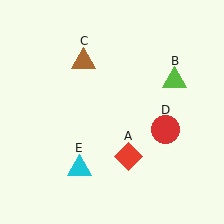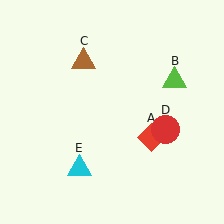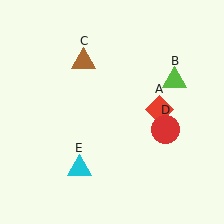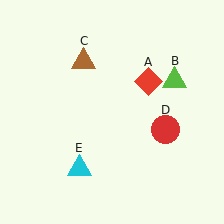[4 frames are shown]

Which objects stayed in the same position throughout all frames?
Lime triangle (object B) and brown triangle (object C) and red circle (object D) and cyan triangle (object E) remained stationary.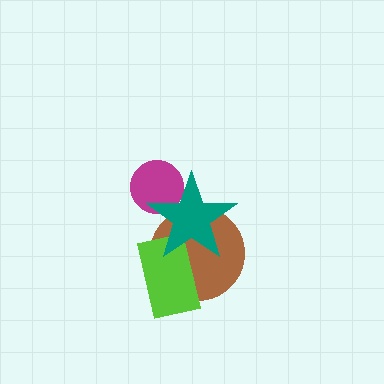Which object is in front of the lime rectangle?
The teal star is in front of the lime rectangle.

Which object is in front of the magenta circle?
The teal star is in front of the magenta circle.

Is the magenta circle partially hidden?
Yes, it is partially covered by another shape.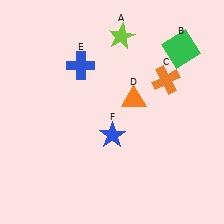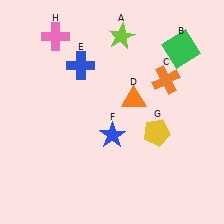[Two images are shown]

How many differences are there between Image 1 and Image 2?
There are 2 differences between the two images.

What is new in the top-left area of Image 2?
A pink cross (H) was added in the top-left area of Image 2.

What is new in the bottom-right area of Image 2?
A yellow pentagon (G) was added in the bottom-right area of Image 2.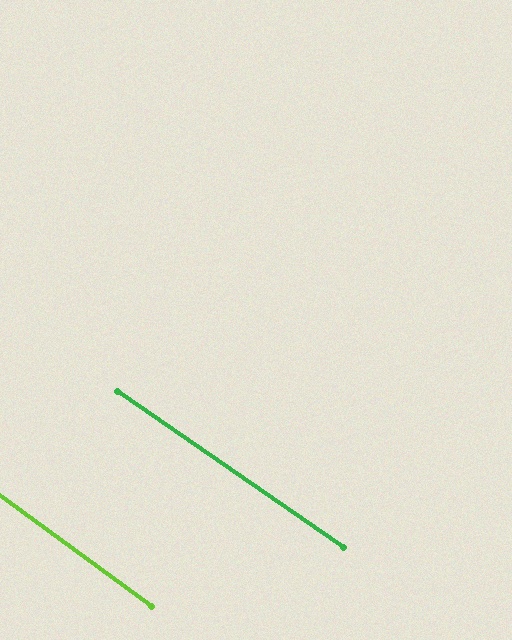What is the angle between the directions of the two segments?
Approximately 2 degrees.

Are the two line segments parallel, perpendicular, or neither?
Parallel — their directions differ by only 1.5°.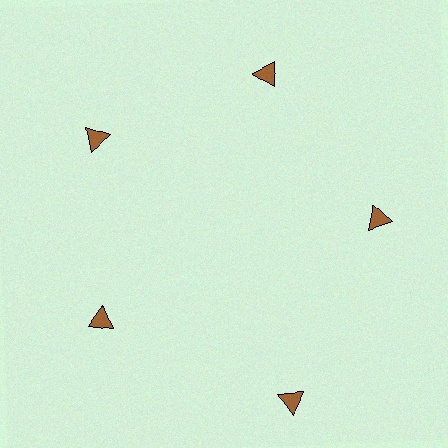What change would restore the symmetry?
The symmetry would be restored by moving it inward, back onto the ring so that all 5 triangles sit at equal angles and equal distance from the center.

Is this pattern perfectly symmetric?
No. The 5 brown triangles are arranged in a ring, but one element near the 5 o'clock position is pushed outward from the center, breaking the 5-fold rotational symmetry.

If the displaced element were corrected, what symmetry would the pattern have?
It would have 5-fold rotational symmetry — the pattern would map onto itself every 72 degrees.